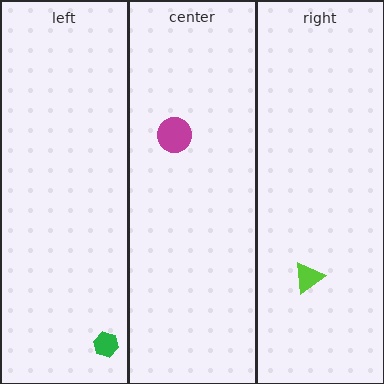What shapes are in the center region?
The magenta circle.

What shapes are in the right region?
The lime triangle.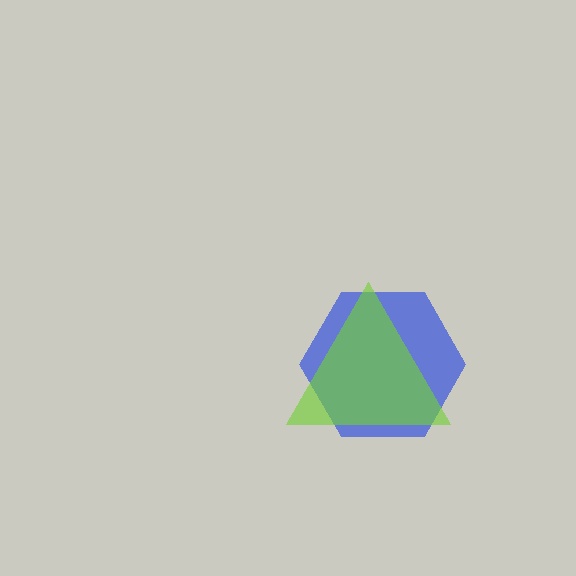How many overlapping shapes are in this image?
There are 2 overlapping shapes in the image.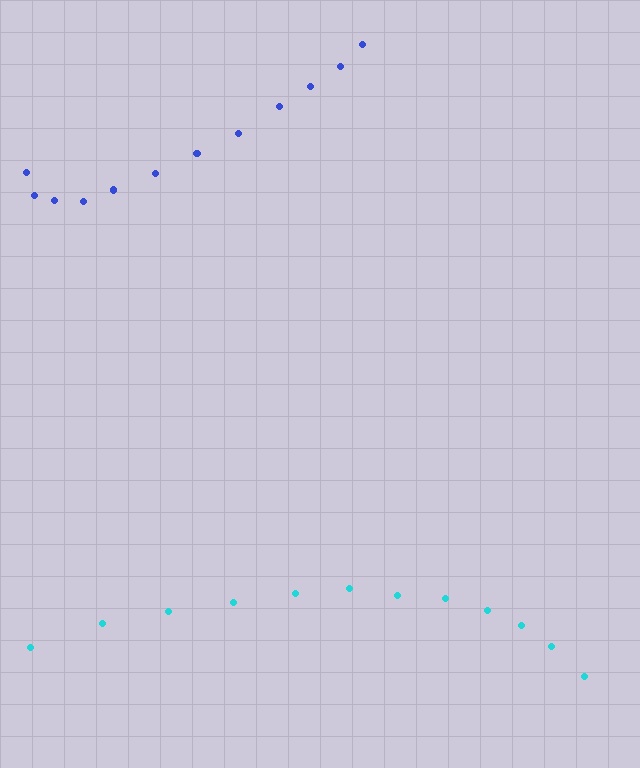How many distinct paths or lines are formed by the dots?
There are 2 distinct paths.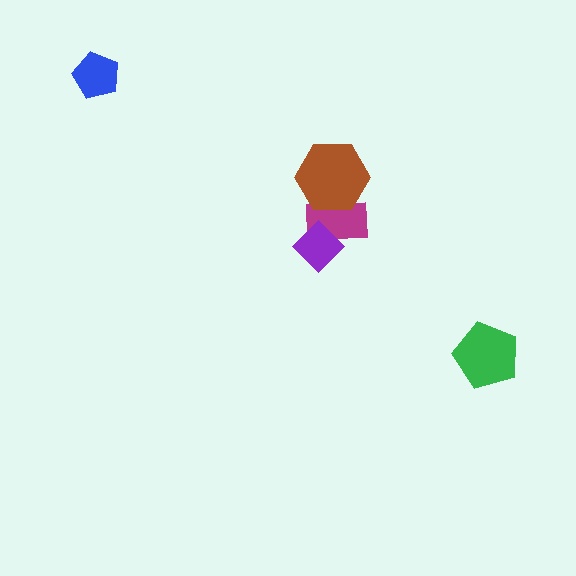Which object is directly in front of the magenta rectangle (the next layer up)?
The purple diamond is directly in front of the magenta rectangle.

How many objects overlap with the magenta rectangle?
2 objects overlap with the magenta rectangle.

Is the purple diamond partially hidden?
No, no other shape covers it.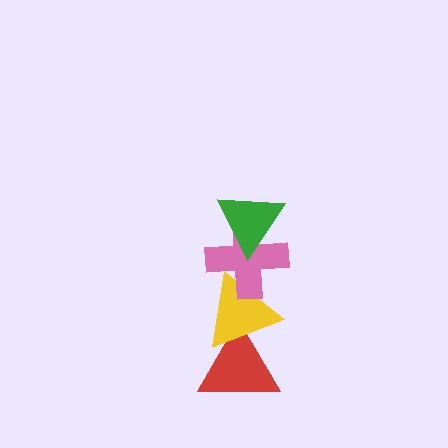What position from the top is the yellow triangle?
The yellow triangle is 3rd from the top.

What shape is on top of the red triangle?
The yellow triangle is on top of the red triangle.